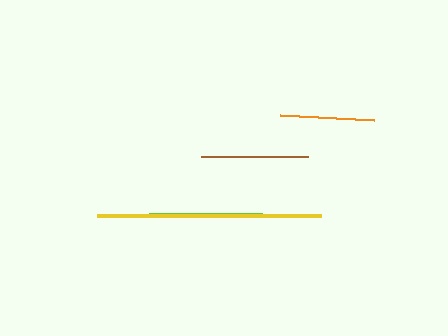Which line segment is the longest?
The yellow line is the longest at approximately 224 pixels.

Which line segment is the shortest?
The orange line is the shortest at approximately 95 pixels.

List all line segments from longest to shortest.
From longest to shortest: yellow, lime, brown, orange.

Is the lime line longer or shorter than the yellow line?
The yellow line is longer than the lime line.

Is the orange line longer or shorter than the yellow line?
The yellow line is longer than the orange line.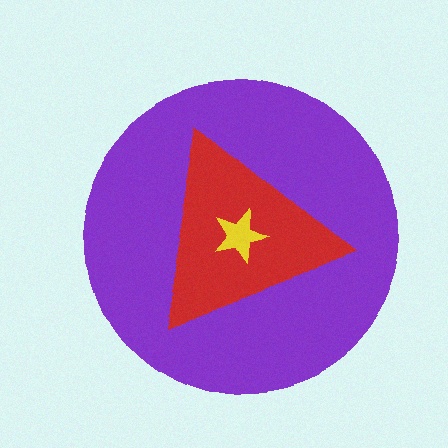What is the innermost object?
The yellow star.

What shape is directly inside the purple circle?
The red triangle.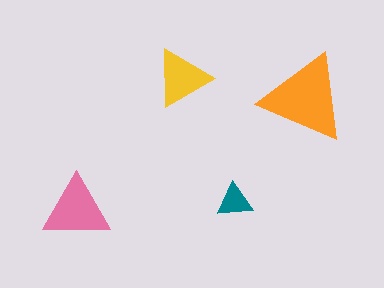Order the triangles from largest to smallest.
the orange one, the pink one, the yellow one, the teal one.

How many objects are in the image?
There are 4 objects in the image.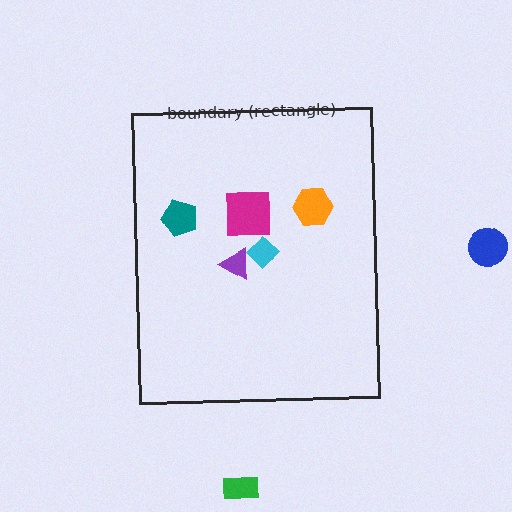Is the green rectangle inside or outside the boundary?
Outside.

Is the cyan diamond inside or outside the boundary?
Inside.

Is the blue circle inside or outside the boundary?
Outside.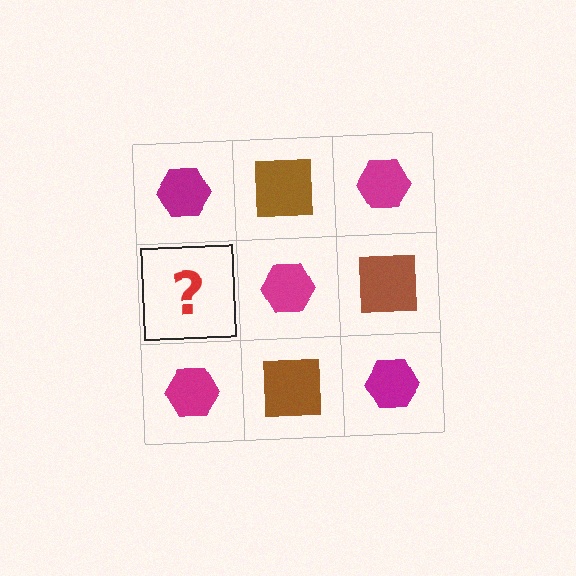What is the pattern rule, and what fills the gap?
The rule is that it alternates magenta hexagon and brown square in a checkerboard pattern. The gap should be filled with a brown square.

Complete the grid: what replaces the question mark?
The question mark should be replaced with a brown square.